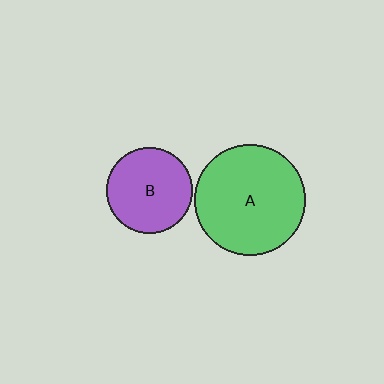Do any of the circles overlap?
No, none of the circles overlap.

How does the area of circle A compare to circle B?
Approximately 1.7 times.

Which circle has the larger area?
Circle A (green).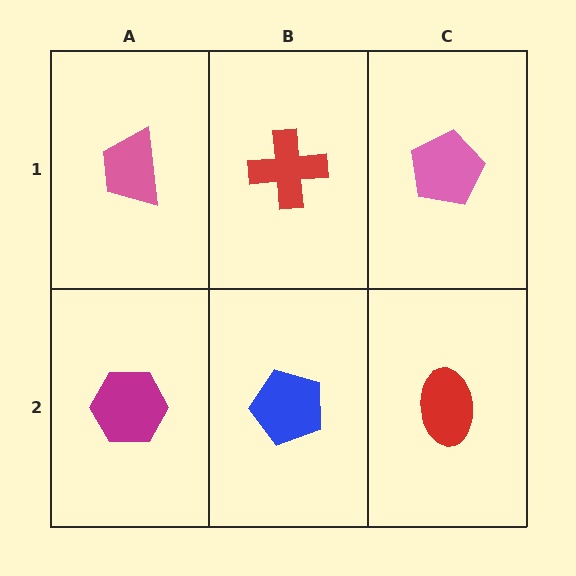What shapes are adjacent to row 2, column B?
A red cross (row 1, column B), a magenta hexagon (row 2, column A), a red ellipse (row 2, column C).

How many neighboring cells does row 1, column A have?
2.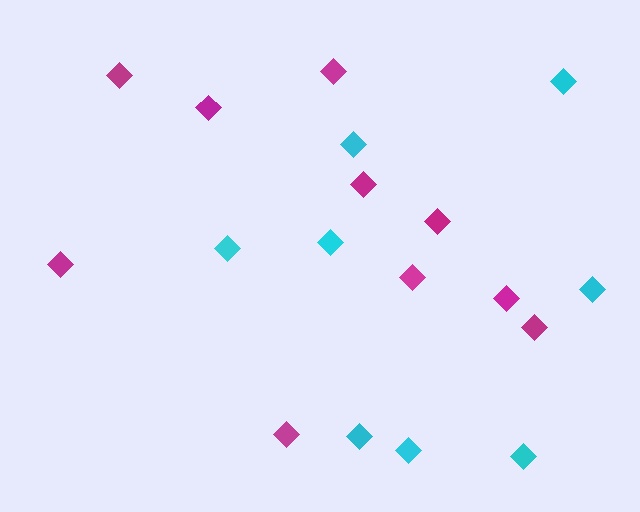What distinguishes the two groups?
There are 2 groups: one group of magenta diamonds (10) and one group of cyan diamonds (8).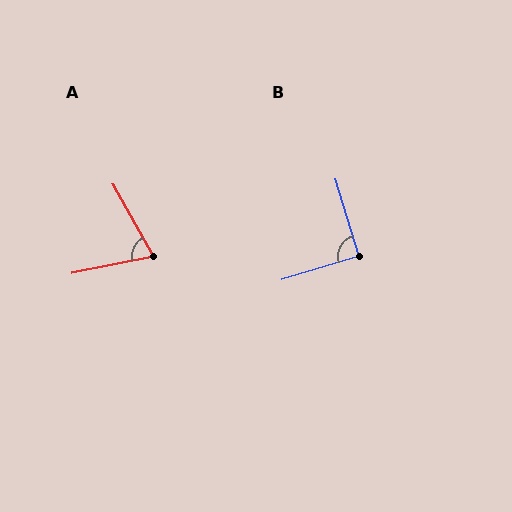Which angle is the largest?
B, at approximately 90 degrees.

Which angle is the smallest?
A, at approximately 73 degrees.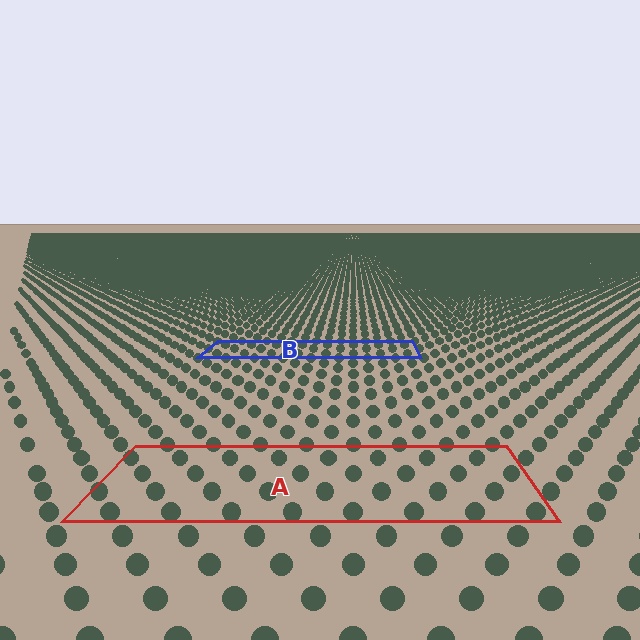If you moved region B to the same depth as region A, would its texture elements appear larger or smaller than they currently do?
They would appear larger. At a closer depth, the same texture elements are projected at a bigger on-screen size.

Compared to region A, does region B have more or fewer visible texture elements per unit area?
Region B has more texture elements per unit area — they are packed more densely because it is farther away.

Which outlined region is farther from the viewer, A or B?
Region B is farther from the viewer — the texture elements inside it appear smaller and more densely packed.